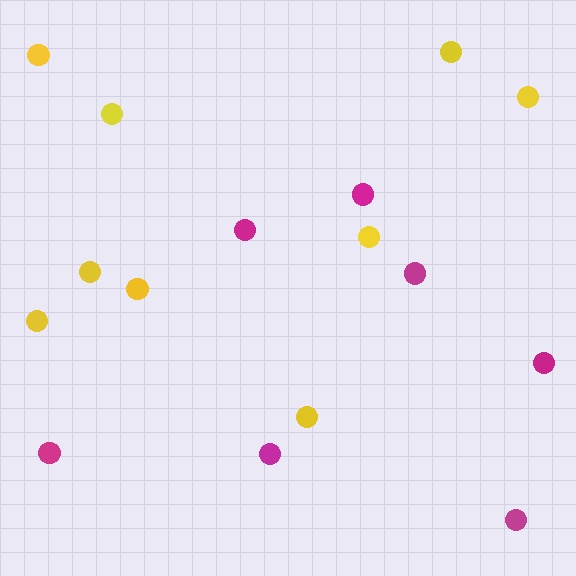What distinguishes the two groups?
There are 2 groups: one group of yellow circles (9) and one group of magenta circles (7).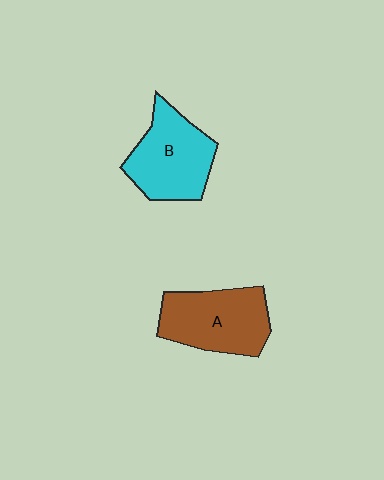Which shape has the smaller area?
Shape B (cyan).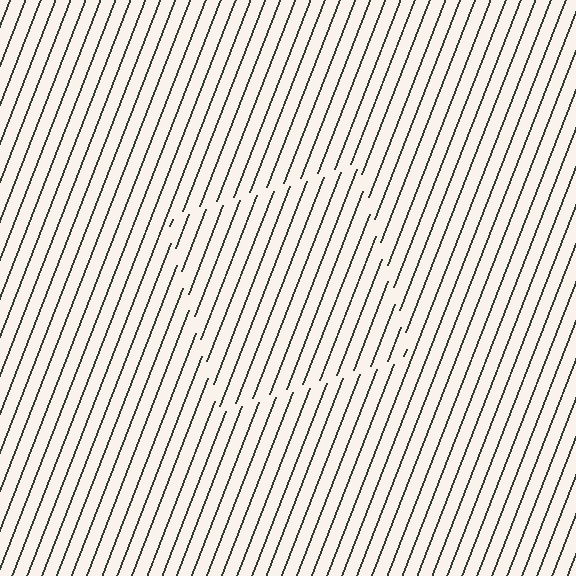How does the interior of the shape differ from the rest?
The interior of the shape contains the same grating, shifted by half a period — the contour is defined by the phase discontinuity where line-ends from the inner and outer gratings abut.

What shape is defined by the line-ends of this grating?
An illusory square. The interior of the shape contains the same grating, shifted by half a period — the contour is defined by the phase discontinuity where line-ends from the inner and outer gratings abut.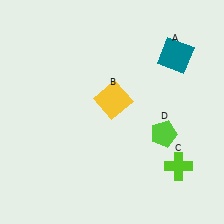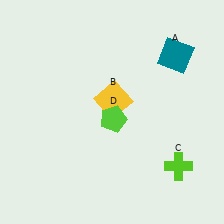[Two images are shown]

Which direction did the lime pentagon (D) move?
The lime pentagon (D) moved left.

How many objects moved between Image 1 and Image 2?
1 object moved between the two images.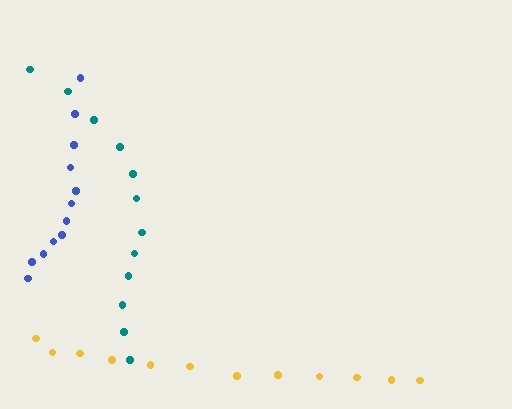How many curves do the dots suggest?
There are 3 distinct paths.